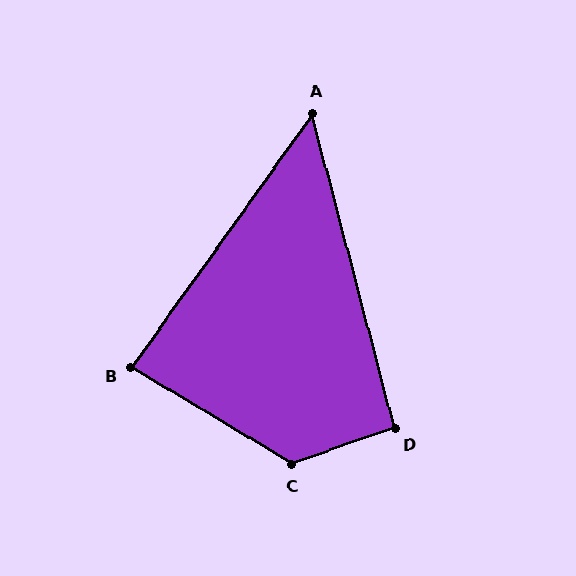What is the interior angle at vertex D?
Approximately 95 degrees (approximately right).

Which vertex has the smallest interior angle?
A, at approximately 50 degrees.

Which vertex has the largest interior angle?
C, at approximately 130 degrees.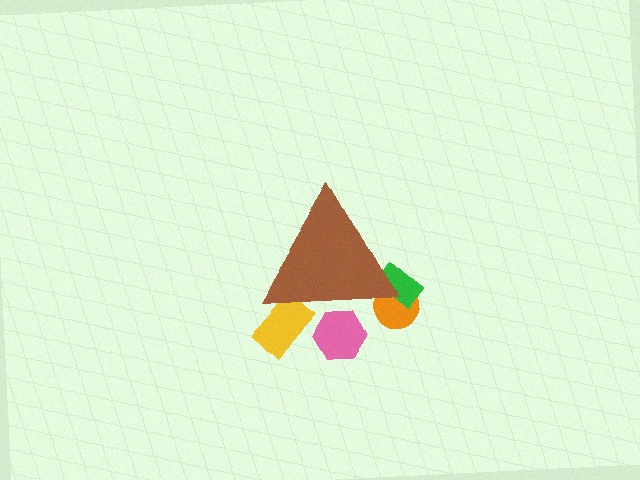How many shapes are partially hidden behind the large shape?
4 shapes are partially hidden.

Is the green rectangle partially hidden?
Yes, the green rectangle is partially hidden behind the brown triangle.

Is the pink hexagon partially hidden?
Yes, the pink hexagon is partially hidden behind the brown triangle.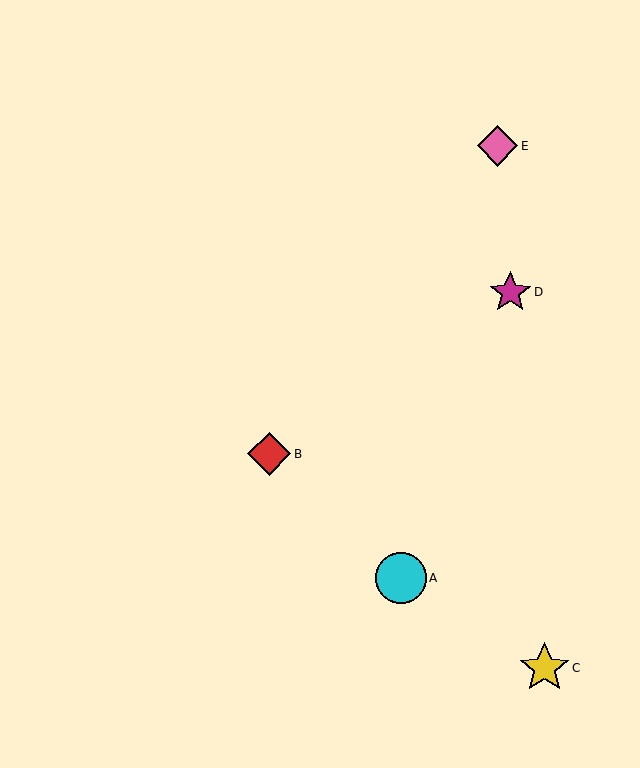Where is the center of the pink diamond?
The center of the pink diamond is at (497, 146).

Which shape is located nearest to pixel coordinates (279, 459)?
The red diamond (labeled B) at (269, 454) is nearest to that location.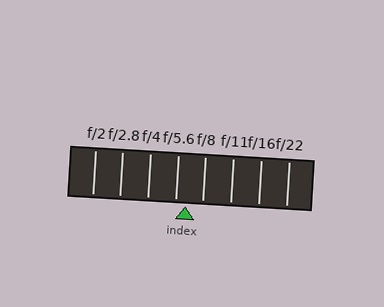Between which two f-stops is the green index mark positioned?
The index mark is between f/5.6 and f/8.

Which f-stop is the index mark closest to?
The index mark is closest to f/5.6.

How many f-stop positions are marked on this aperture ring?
There are 8 f-stop positions marked.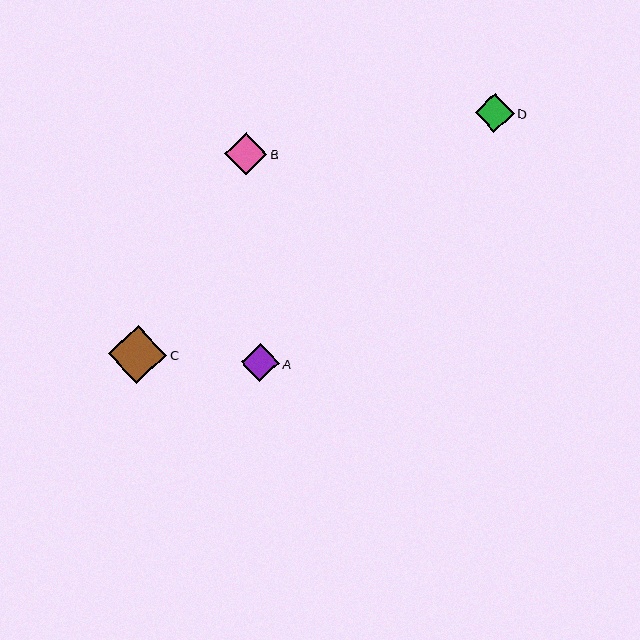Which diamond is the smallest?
Diamond A is the smallest with a size of approximately 38 pixels.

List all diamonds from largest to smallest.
From largest to smallest: C, B, D, A.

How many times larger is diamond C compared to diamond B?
Diamond C is approximately 1.4 times the size of diamond B.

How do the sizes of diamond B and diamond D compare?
Diamond B and diamond D are approximately the same size.